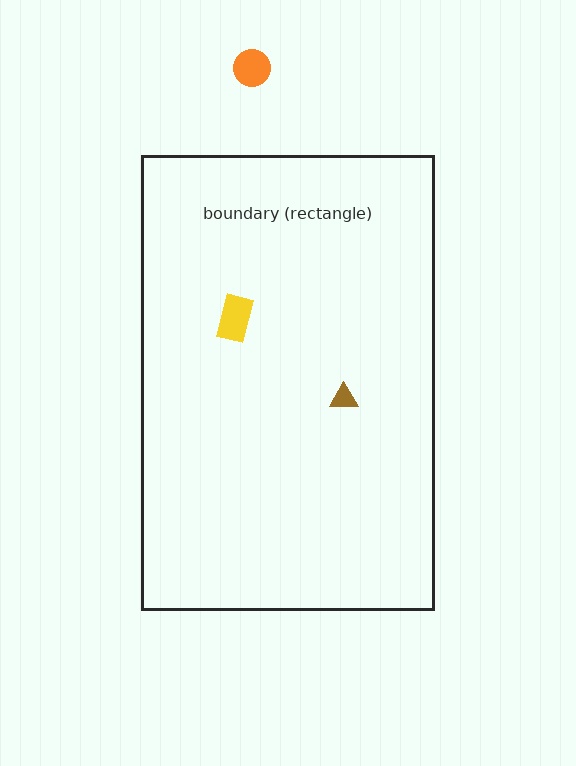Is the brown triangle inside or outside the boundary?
Inside.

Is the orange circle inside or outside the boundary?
Outside.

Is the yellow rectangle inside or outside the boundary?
Inside.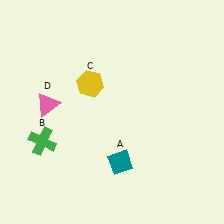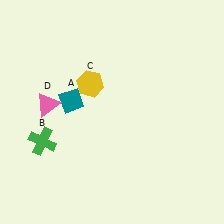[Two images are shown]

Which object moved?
The teal diamond (A) moved up.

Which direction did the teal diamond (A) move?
The teal diamond (A) moved up.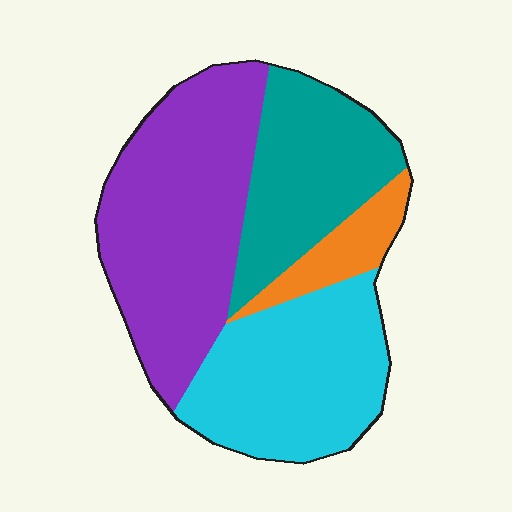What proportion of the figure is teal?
Teal covers roughly 25% of the figure.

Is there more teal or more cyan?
Cyan.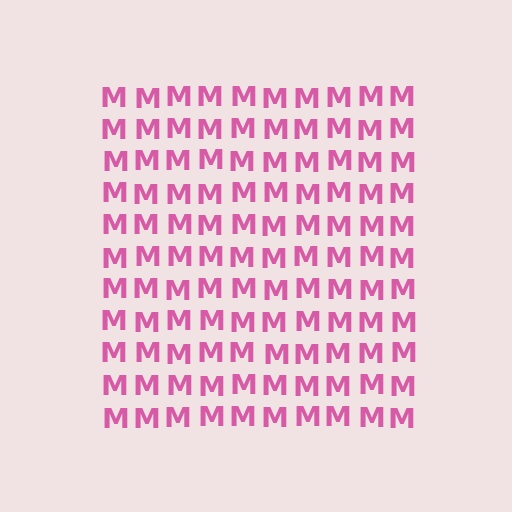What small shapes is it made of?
It is made of small letter M's.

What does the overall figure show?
The overall figure shows a square.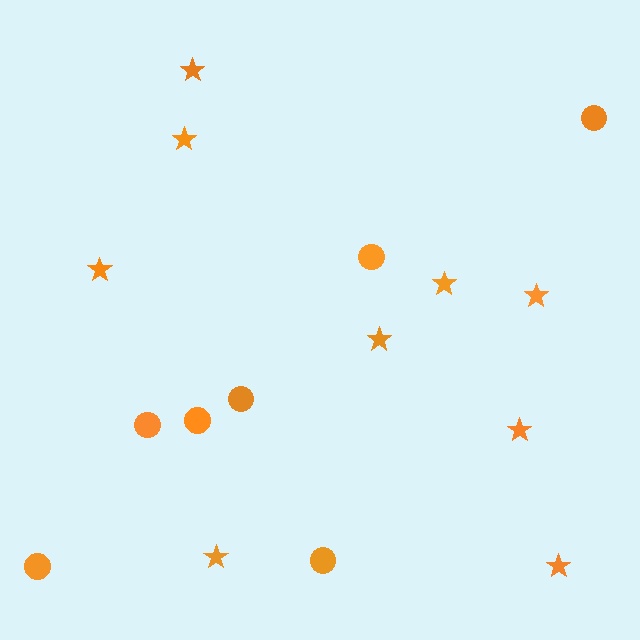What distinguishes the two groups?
There are 2 groups: one group of circles (7) and one group of stars (9).